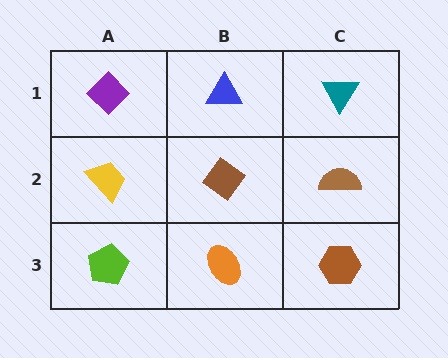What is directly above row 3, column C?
A brown semicircle.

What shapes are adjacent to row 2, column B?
A blue triangle (row 1, column B), an orange ellipse (row 3, column B), a yellow trapezoid (row 2, column A), a brown semicircle (row 2, column C).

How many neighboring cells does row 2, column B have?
4.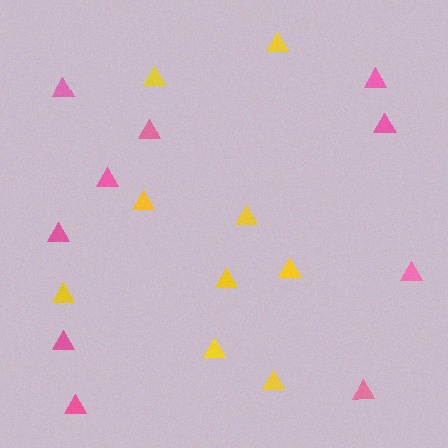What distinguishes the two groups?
There are 2 groups: one group of pink triangles (10) and one group of yellow triangles (9).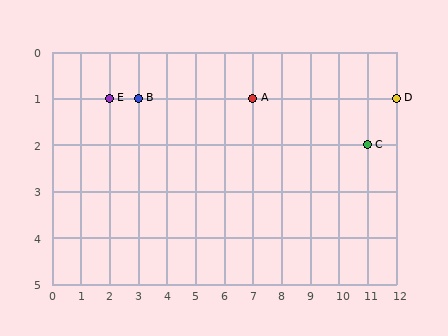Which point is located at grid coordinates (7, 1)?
Point A is at (7, 1).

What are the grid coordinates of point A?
Point A is at grid coordinates (7, 1).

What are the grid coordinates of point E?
Point E is at grid coordinates (2, 1).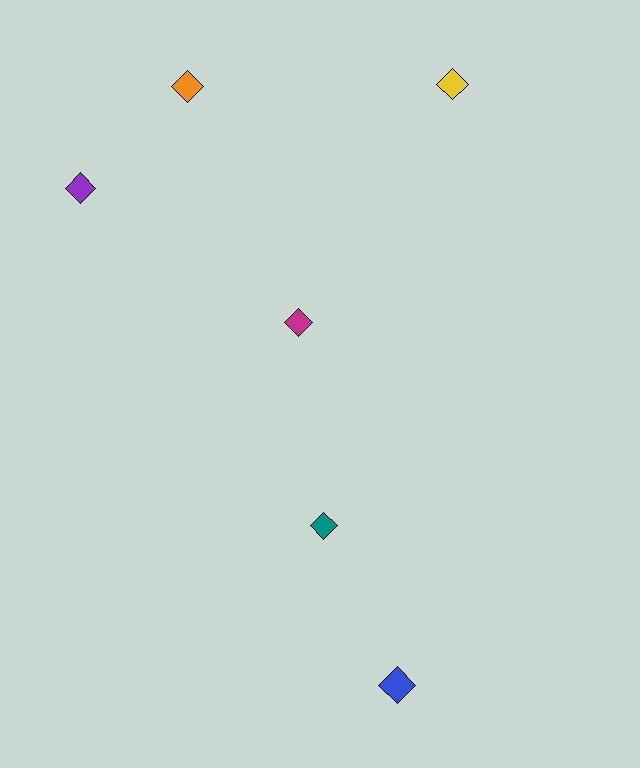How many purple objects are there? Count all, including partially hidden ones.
There is 1 purple object.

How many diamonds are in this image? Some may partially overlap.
There are 6 diamonds.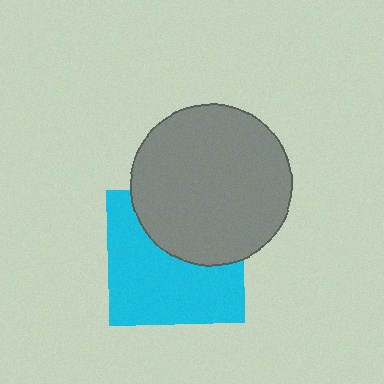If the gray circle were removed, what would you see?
You would see the complete cyan square.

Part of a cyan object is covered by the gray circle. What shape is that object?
It is a square.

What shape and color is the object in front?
The object in front is a gray circle.